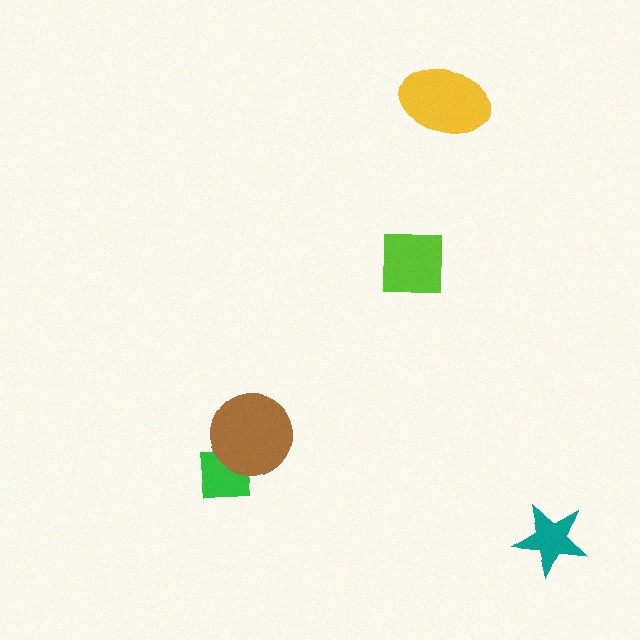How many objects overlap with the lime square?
0 objects overlap with the lime square.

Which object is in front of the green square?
The brown circle is in front of the green square.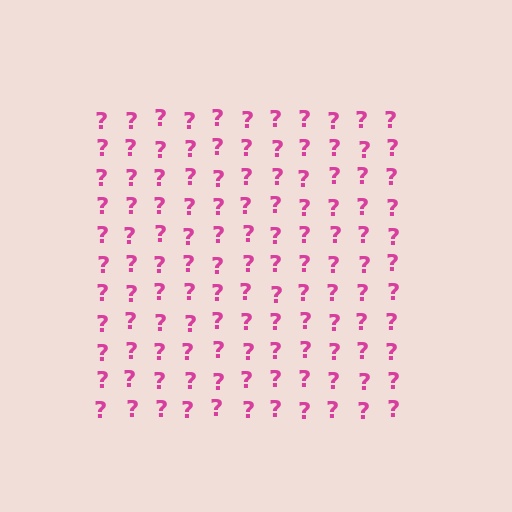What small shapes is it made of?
It is made of small question marks.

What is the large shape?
The large shape is a square.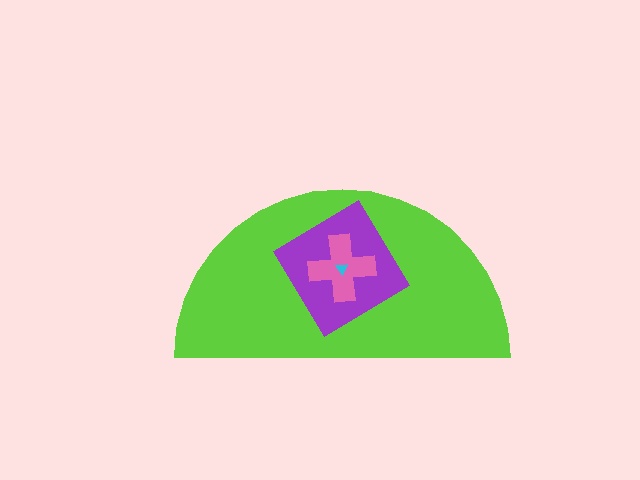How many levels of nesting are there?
4.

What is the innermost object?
The cyan triangle.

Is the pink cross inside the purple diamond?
Yes.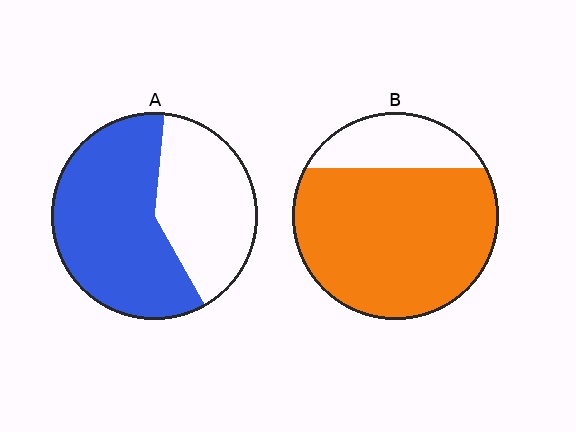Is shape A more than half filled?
Yes.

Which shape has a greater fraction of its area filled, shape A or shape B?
Shape B.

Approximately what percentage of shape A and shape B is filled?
A is approximately 60% and B is approximately 80%.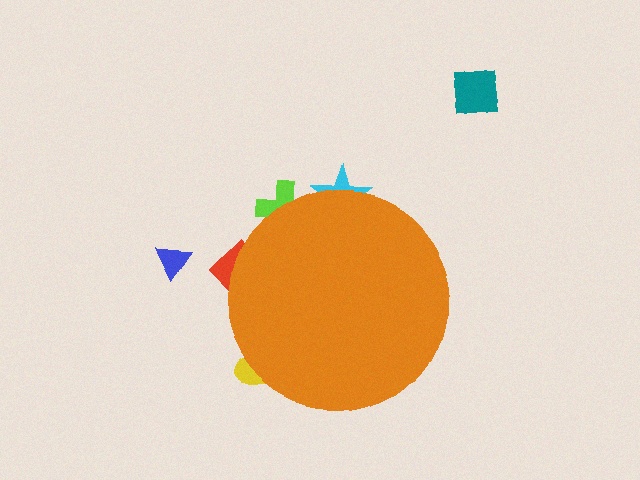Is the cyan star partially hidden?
Yes, the cyan star is partially hidden behind the orange circle.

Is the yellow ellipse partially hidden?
Yes, the yellow ellipse is partially hidden behind the orange circle.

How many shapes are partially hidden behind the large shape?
4 shapes are partially hidden.